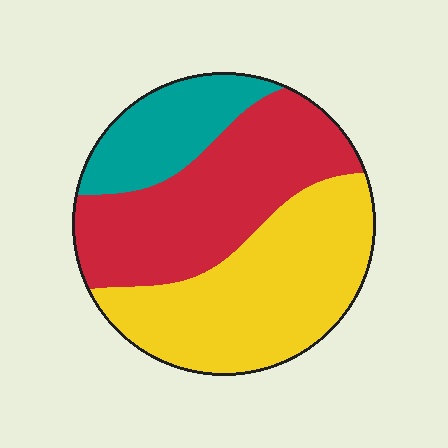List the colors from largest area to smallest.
From largest to smallest: yellow, red, teal.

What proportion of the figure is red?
Red takes up between a quarter and a half of the figure.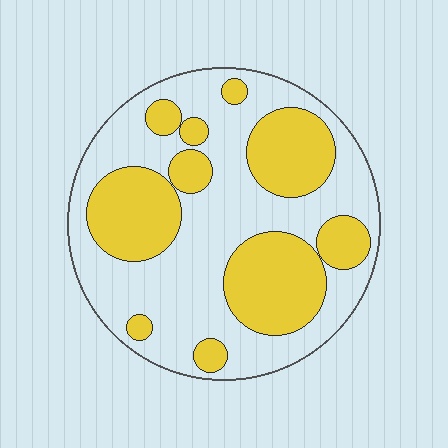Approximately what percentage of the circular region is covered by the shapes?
Approximately 40%.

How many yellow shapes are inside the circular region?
10.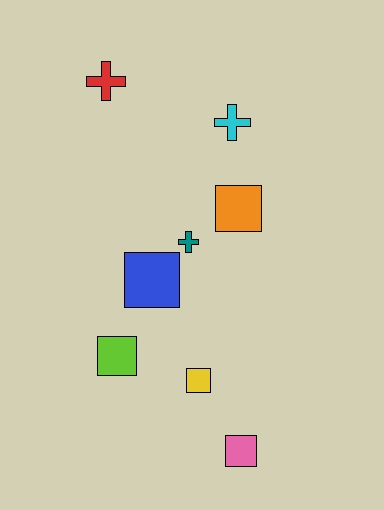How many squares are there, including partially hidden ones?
There are 5 squares.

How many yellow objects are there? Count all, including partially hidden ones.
There is 1 yellow object.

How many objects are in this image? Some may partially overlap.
There are 8 objects.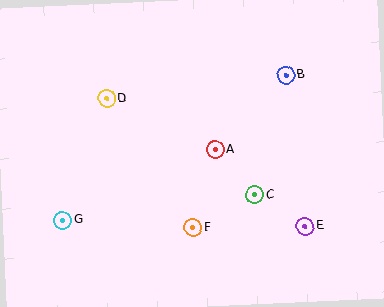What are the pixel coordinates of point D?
Point D is at (107, 99).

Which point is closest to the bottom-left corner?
Point G is closest to the bottom-left corner.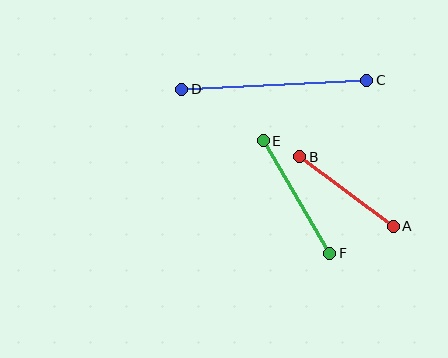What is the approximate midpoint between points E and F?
The midpoint is at approximately (297, 197) pixels.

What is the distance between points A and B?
The distance is approximately 116 pixels.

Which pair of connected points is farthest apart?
Points C and D are farthest apart.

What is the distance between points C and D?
The distance is approximately 185 pixels.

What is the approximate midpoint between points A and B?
The midpoint is at approximately (347, 191) pixels.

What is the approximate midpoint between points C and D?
The midpoint is at approximately (274, 85) pixels.